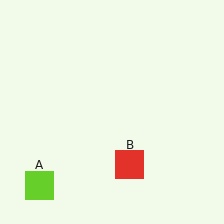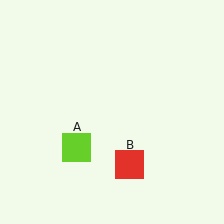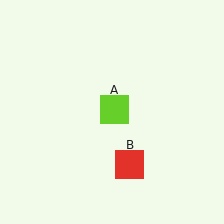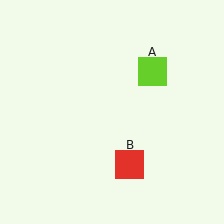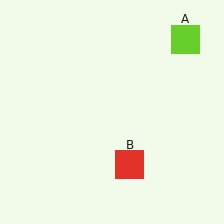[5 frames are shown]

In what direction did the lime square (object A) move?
The lime square (object A) moved up and to the right.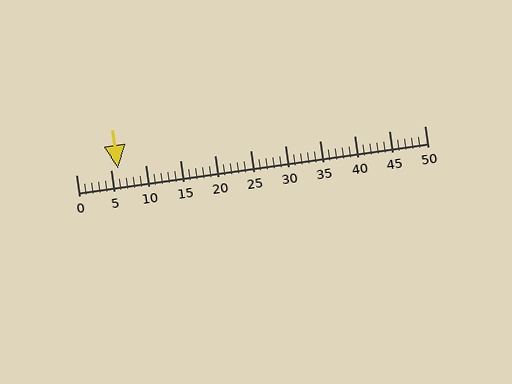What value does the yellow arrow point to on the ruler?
The yellow arrow points to approximately 6.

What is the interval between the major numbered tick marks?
The major tick marks are spaced 5 units apart.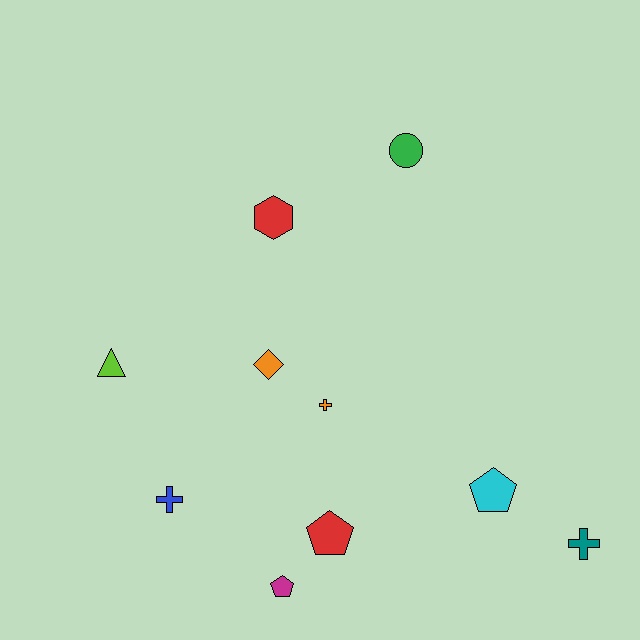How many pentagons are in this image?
There are 3 pentagons.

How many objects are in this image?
There are 10 objects.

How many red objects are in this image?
There are 2 red objects.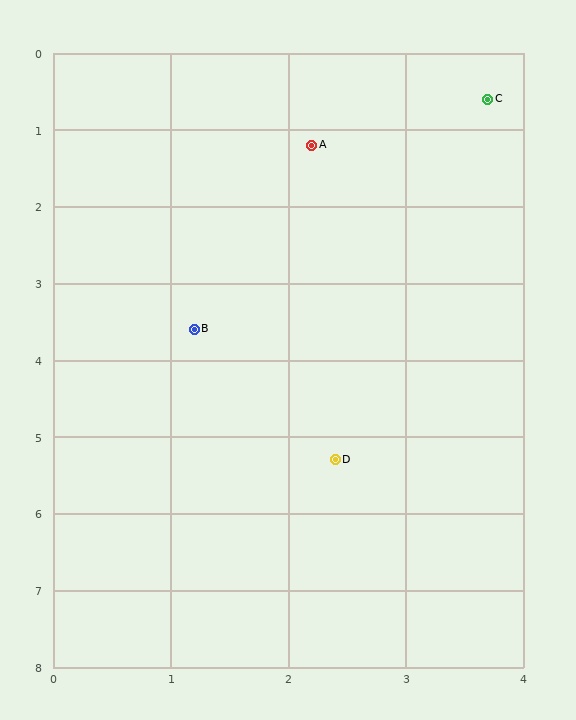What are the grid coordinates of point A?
Point A is at approximately (2.2, 1.2).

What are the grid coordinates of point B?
Point B is at approximately (1.2, 3.6).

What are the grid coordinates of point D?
Point D is at approximately (2.4, 5.3).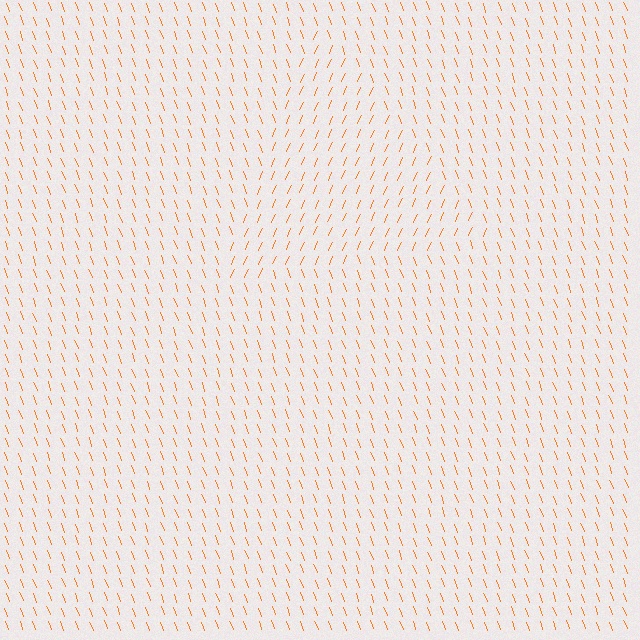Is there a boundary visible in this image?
Yes, there is a texture boundary formed by a change in line orientation.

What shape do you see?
I see a triangle.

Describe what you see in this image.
The image is filled with small orange line segments. A triangle region in the image has lines oriented differently from the surrounding lines, creating a visible texture boundary.